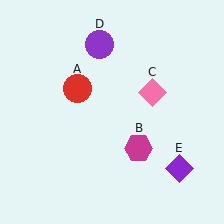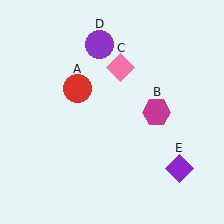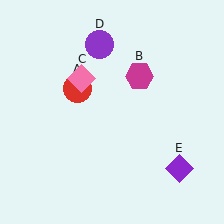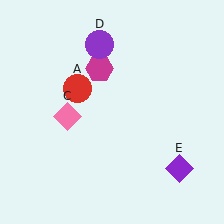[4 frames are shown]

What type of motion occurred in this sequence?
The magenta hexagon (object B), pink diamond (object C) rotated counterclockwise around the center of the scene.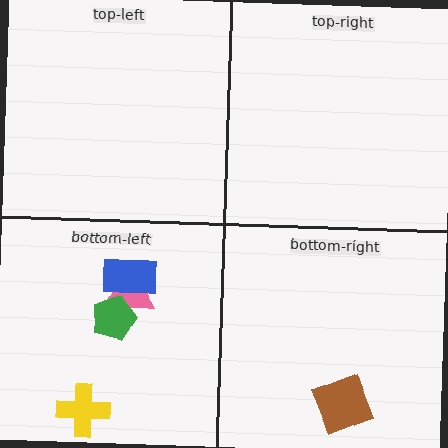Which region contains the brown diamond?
The bottom-right region.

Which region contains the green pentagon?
The bottom-left region.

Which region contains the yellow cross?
The bottom-left region.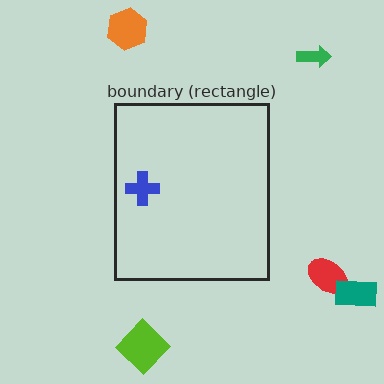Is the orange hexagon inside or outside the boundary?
Outside.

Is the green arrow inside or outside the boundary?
Outside.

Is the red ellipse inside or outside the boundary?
Outside.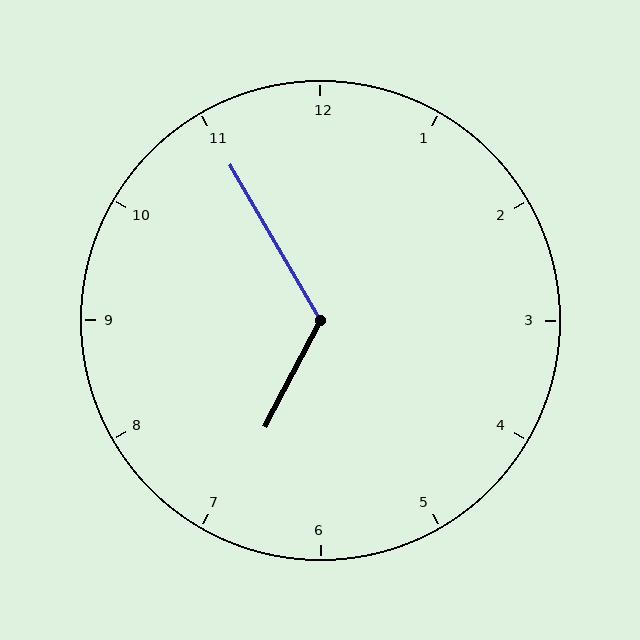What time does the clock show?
6:55.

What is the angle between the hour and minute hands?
Approximately 122 degrees.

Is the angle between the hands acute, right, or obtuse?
It is obtuse.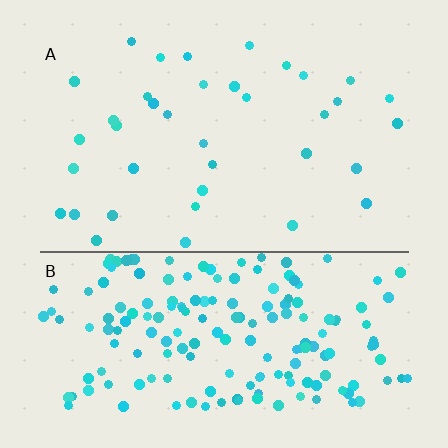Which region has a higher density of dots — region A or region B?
B (the bottom).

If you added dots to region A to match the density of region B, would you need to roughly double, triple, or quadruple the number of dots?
Approximately quadruple.